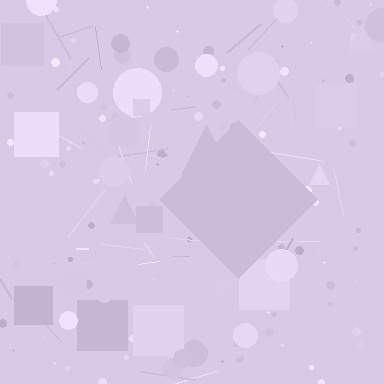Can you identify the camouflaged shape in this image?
The camouflaged shape is a diamond.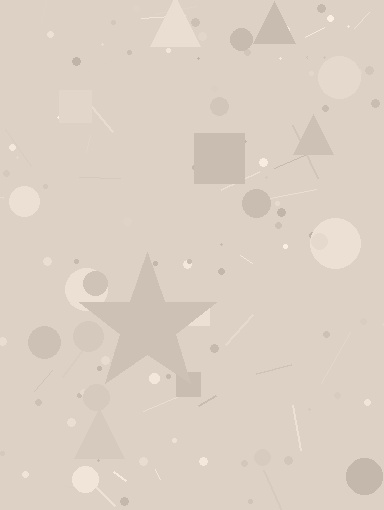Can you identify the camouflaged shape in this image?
The camouflaged shape is a star.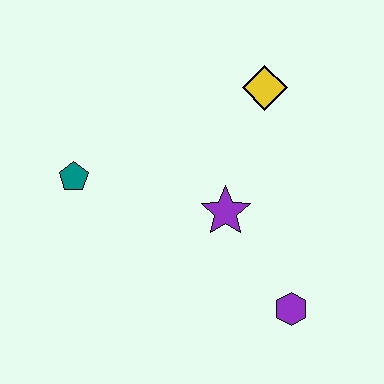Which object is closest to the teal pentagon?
The purple star is closest to the teal pentagon.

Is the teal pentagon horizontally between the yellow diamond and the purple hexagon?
No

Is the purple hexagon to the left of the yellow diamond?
No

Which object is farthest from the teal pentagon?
The purple hexagon is farthest from the teal pentagon.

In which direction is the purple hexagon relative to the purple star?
The purple hexagon is below the purple star.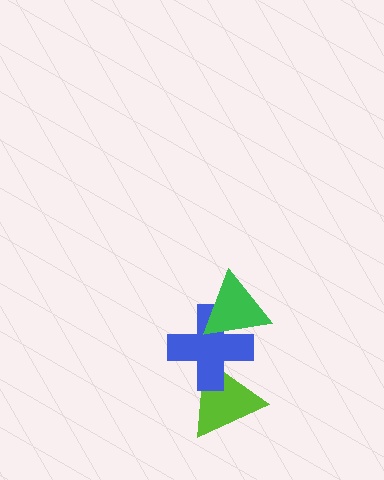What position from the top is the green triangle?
The green triangle is 1st from the top.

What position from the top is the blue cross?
The blue cross is 2nd from the top.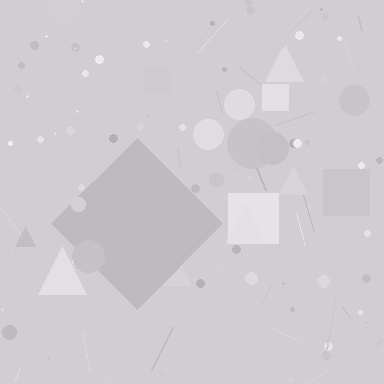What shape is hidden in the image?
A diamond is hidden in the image.